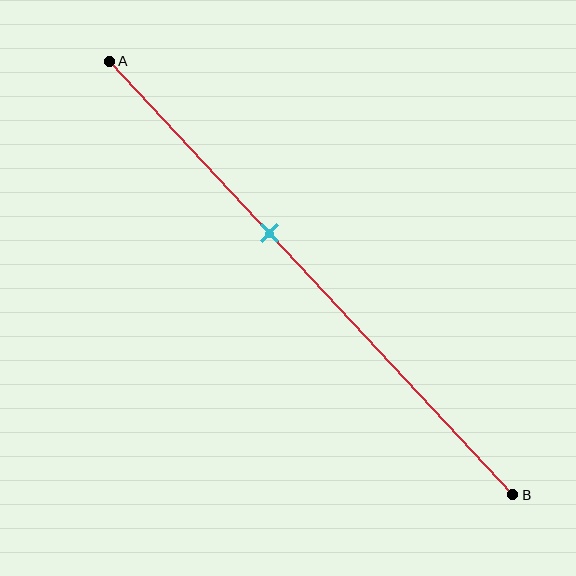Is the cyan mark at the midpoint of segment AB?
No, the mark is at about 40% from A, not at the 50% midpoint.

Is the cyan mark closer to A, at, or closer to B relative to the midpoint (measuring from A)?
The cyan mark is closer to point A than the midpoint of segment AB.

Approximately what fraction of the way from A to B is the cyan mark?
The cyan mark is approximately 40% of the way from A to B.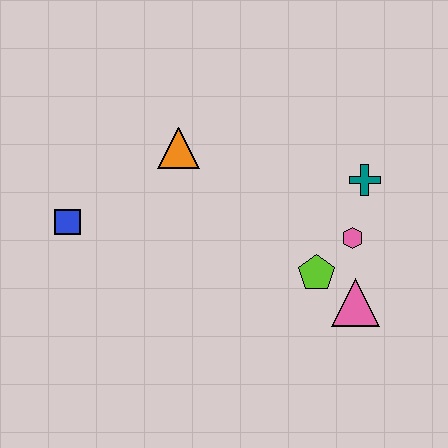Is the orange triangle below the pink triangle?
No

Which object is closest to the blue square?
The orange triangle is closest to the blue square.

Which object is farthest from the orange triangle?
The pink triangle is farthest from the orange triangle.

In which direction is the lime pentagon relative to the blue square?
The lime pentagon is to the right of the blue square.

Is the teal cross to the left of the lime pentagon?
No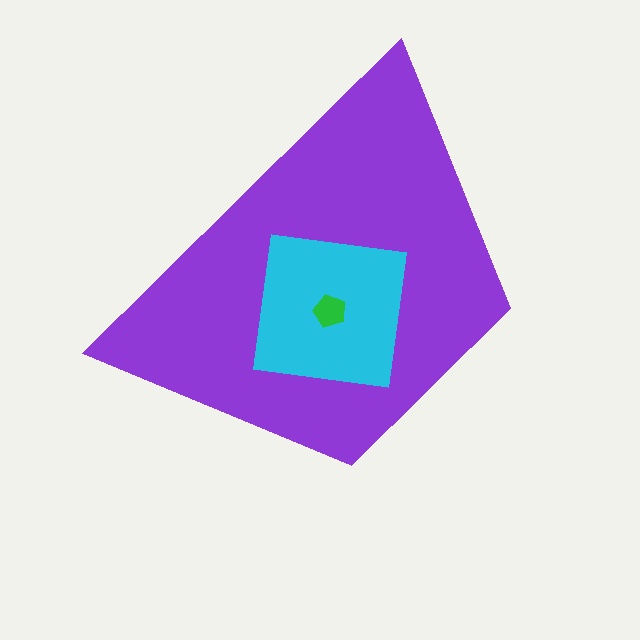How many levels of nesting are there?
3.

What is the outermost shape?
The purple trapezoid.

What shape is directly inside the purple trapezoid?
The cyan square.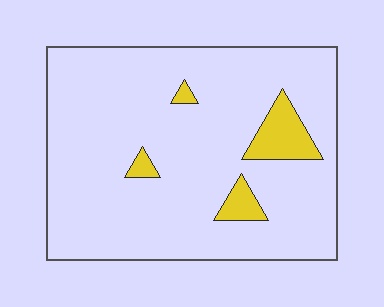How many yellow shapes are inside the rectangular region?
4.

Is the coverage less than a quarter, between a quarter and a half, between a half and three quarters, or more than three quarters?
Less than a quarter.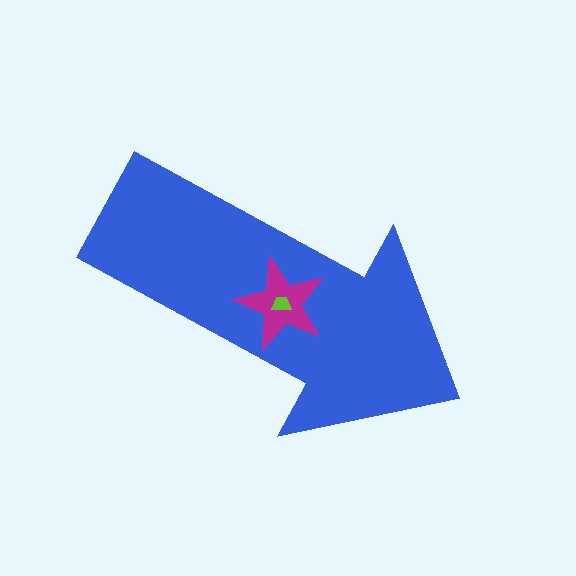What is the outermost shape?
The blue arrow.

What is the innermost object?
The lime trapezoid.